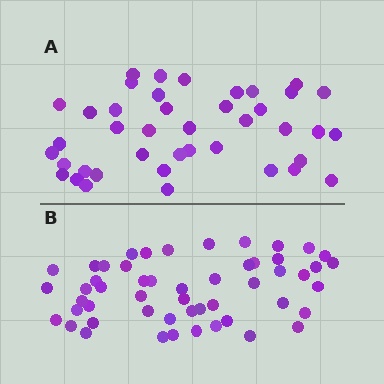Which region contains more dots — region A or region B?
Region B (the bottom region) has more dots.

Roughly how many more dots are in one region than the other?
Region B has roughly 12 or so more dots than region A.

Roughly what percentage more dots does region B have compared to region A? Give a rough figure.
About 25% more.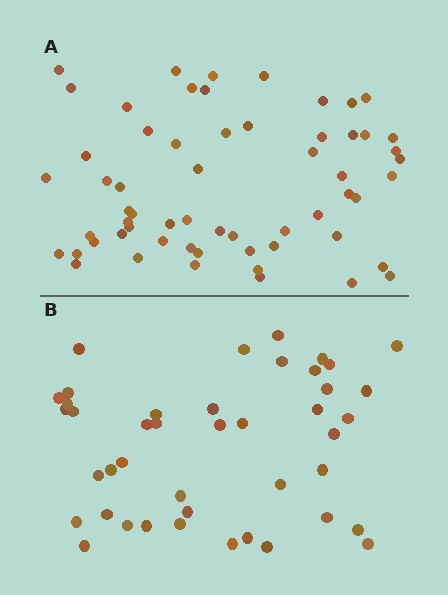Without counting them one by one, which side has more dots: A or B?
Region A (the top region) has more dots.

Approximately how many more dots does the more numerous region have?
Region A has approximately 15 more dots than region B.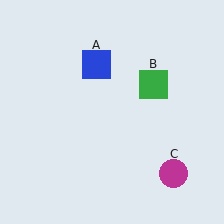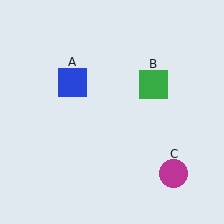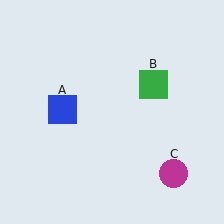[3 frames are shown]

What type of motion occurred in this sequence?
The blue square (object A) rotated counterclockwise around the center of the scene.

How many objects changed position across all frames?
1 object changed position: blue square (object A).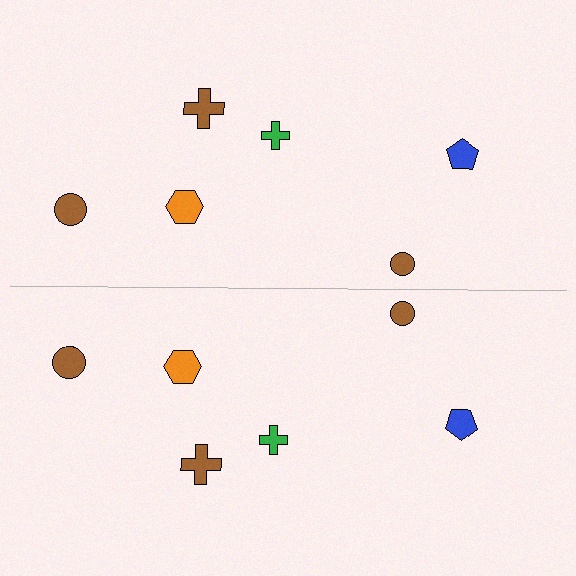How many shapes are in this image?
There are 12 shapes in this image.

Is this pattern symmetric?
Yes, this pattern has bilateral (reflection) symmetry.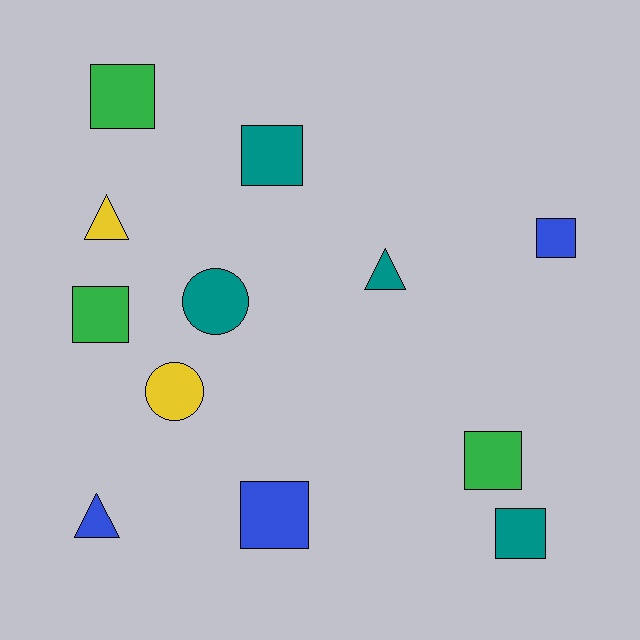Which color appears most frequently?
Teal, with 4 objects.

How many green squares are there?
There are 3 green squares.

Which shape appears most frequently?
Square, with 7 objects.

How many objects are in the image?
There are 12 objects.